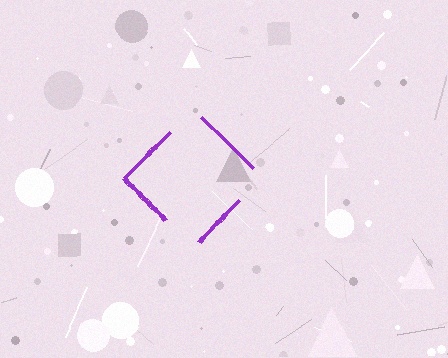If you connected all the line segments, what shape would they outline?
They would outline a diamond.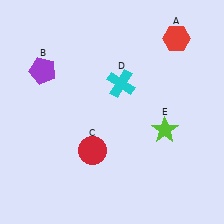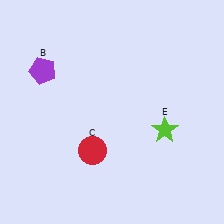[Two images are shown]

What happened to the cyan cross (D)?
The cyan cross (D) was removed in Image 2. It was in the top-right area of Image 1.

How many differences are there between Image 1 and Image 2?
There are 2 differences between the two images.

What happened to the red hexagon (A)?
The red hexagon (A) was removed in Image 2. It was in the top-right area of Image 1.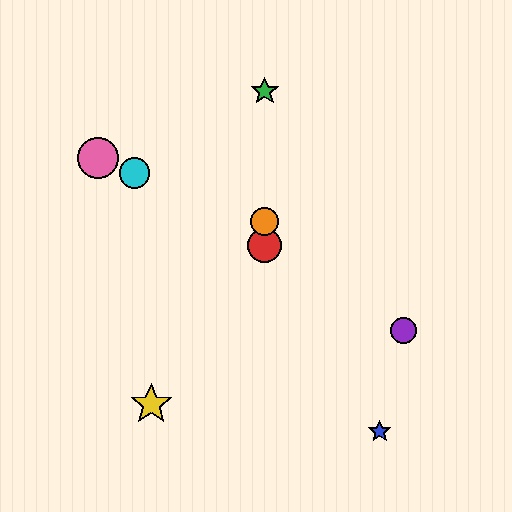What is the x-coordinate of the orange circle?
The orange circle is at x≈265.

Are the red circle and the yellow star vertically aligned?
No, the red circle is at x≈265 and the yellow star is at x≈151.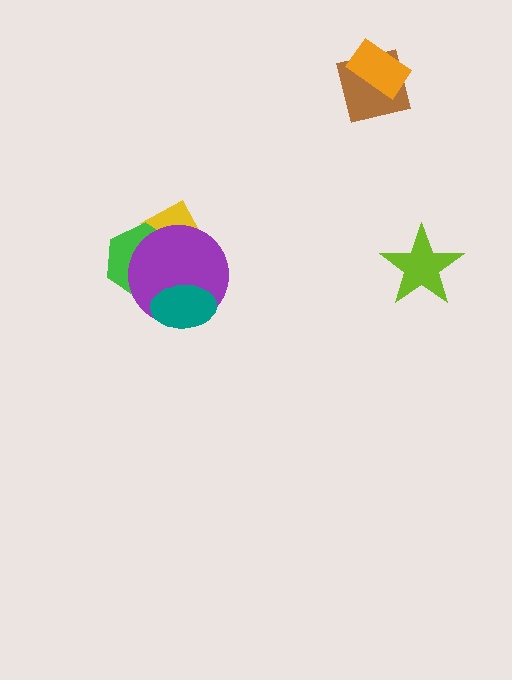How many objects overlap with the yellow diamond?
2 objects overlap with the yellow diamond.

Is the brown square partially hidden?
Yes, it is partially covered by another shape.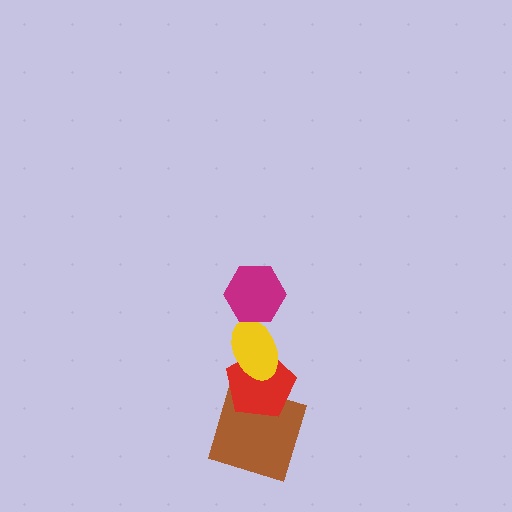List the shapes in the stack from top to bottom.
From top to bottom: the magenta hexagon, the yellow ellipse, the red pentagon, the brown square.